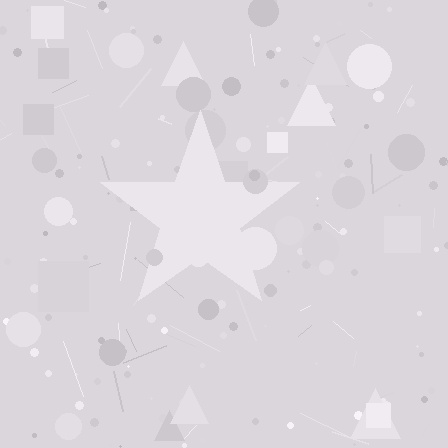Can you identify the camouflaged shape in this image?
The camouflaged shape is a star.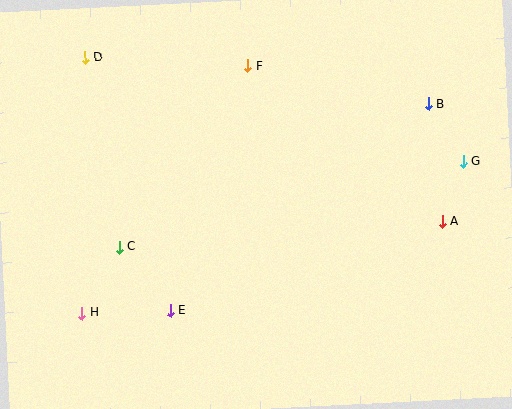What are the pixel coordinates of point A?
Point A is at (443, 221).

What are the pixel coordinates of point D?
Point D is at (85, 58).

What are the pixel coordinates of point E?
Point E is at (170, 310).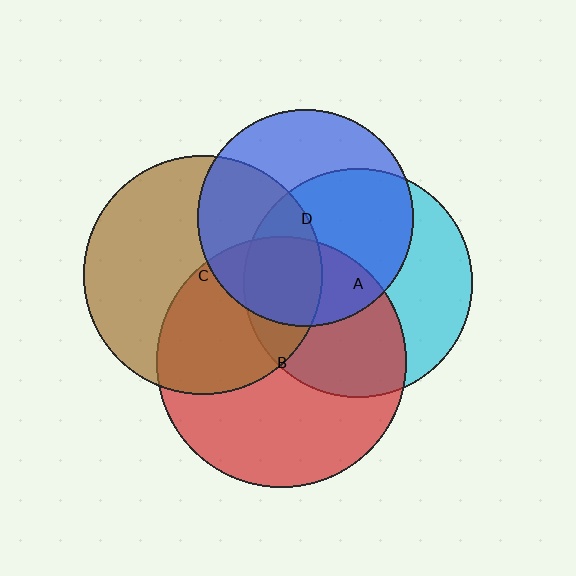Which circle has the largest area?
Circle B (red).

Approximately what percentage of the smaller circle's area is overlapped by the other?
Approximately 55%.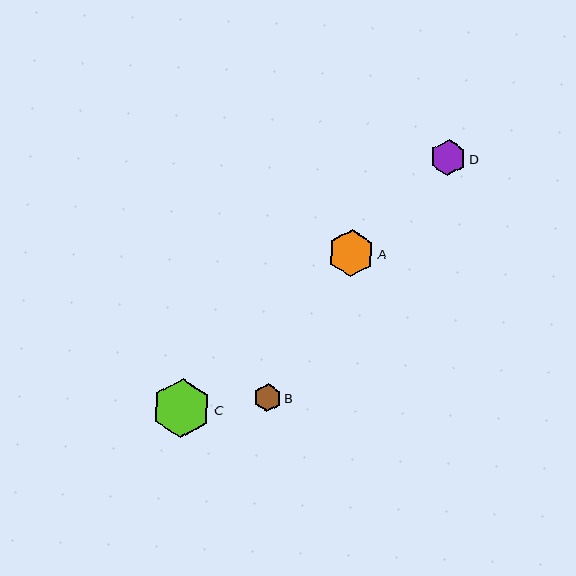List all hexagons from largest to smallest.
From largest to smallest: C, A, D, B.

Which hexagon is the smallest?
Hexagon B is the smallest with a size of approximately 27 pixels.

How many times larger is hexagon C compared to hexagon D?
Hexagon C is approximately 1.6 times the size of hexagon D.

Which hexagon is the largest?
Hexagon C is the largest with a size of approximately 59 pixels.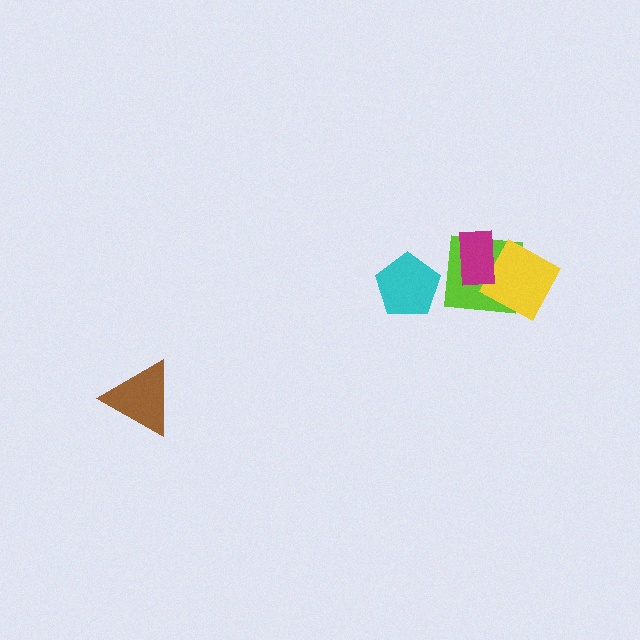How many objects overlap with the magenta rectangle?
2 objects overlap with the magenta rectangle.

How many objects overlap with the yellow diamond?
2 objects overlap with the yellow diamond.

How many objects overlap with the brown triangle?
0 objects overlap with the brown triangle.